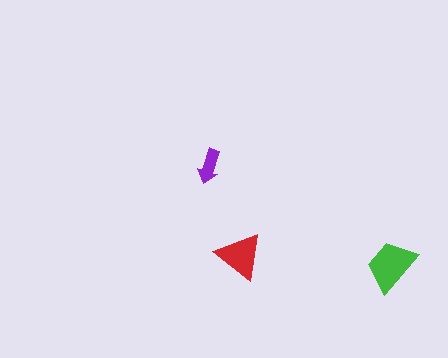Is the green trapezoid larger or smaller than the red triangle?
Larger.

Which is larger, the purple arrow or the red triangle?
The red triangle.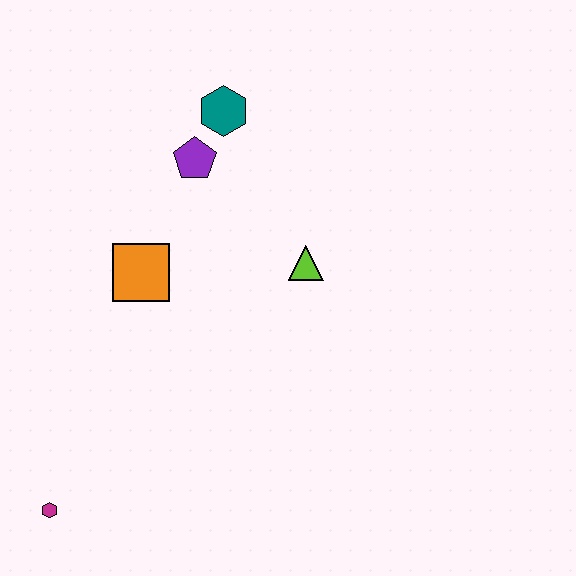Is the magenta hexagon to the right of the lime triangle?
No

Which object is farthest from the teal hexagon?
The magenta hexagon is farthest from the teal hexagon.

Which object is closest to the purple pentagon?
The teal hexagon is closest to the purple pentagon.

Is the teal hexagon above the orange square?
Yes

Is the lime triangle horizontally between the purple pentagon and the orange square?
No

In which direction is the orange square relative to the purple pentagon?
The orange square is below the purple pentagon.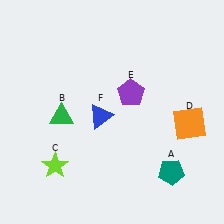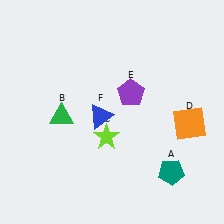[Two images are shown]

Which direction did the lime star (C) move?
The lime star (C) moved right.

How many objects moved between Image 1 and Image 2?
1 object moved between the two images.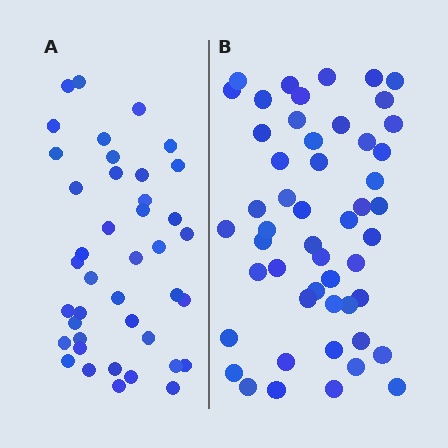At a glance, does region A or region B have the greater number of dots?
Region B (the right region) has more dots.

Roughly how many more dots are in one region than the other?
Region B has roughly 10 or so more dots than region A.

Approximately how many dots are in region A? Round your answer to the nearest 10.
About 40 dots. (The exact count is 41, which rounds to 40.)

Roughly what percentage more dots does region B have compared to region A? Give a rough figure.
About 25% more.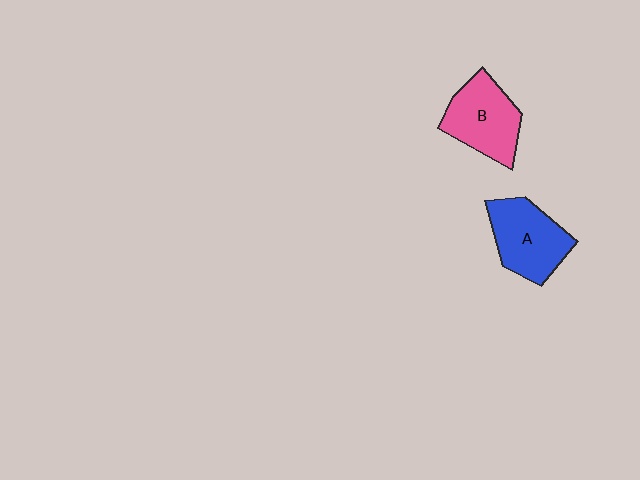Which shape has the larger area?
Shape A (blue).